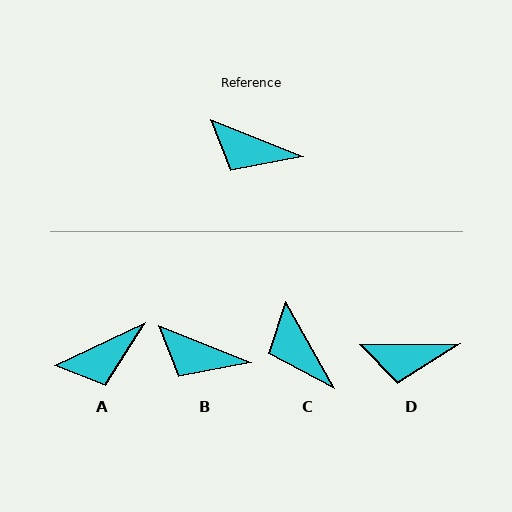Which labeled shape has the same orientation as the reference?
B.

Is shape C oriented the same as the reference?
No, it is off by about 39 degrees.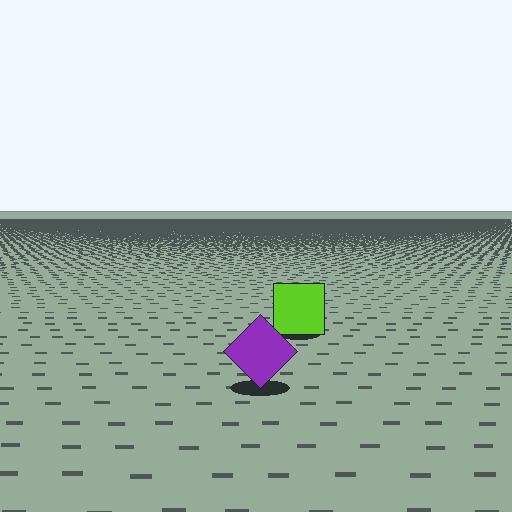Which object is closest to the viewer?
The purple diamond is closest. The texture marks near it are larger and more spread out.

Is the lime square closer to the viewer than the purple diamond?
No. The purple diamond is closer — you can tell from the texture gradient: the ground texture is coarser near it.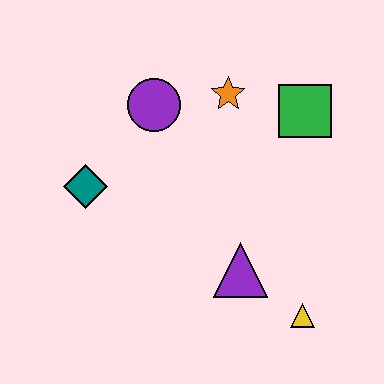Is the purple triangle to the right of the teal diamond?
Yes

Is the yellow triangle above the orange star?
No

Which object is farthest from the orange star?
The yellow triangle is farthest from the orange star.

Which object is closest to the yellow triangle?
The purple triangle is closest to the yellow triangle.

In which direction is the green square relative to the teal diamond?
The green square is to the right of the teal diamond.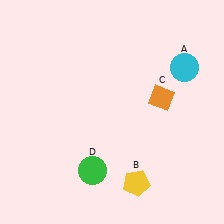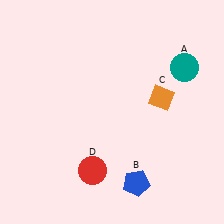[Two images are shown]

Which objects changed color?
A changed from cyan to teal. B changed from yellow to blue. D changed from green to red.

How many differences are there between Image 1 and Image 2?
There are 3 differences between the two images.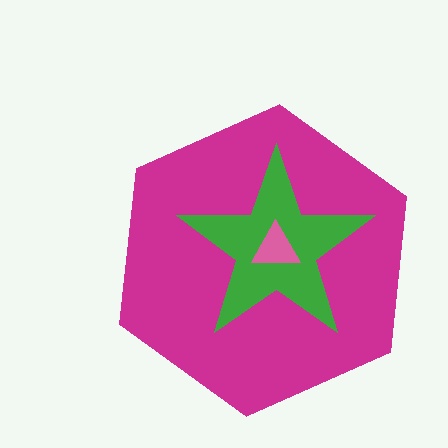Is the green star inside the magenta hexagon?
Yes.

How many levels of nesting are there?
3.